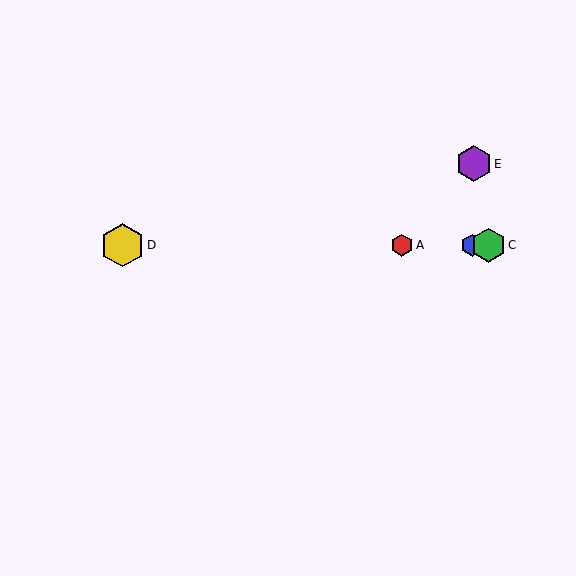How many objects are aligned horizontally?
4 objects (A, B, C, D) are aligned horizontally.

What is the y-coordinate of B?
Object B is at y≈245.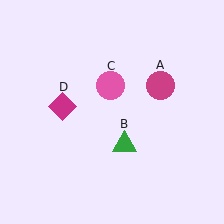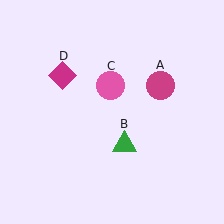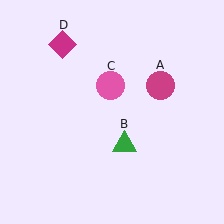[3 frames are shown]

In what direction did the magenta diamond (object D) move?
The magenta diamond (object D) moved up.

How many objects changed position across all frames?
1 object changed position: magenta diamond (object D).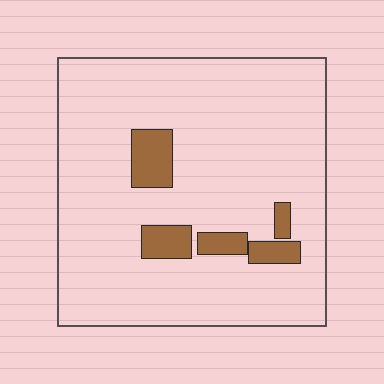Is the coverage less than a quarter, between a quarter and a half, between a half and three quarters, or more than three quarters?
Less than a quarter.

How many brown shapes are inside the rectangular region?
5.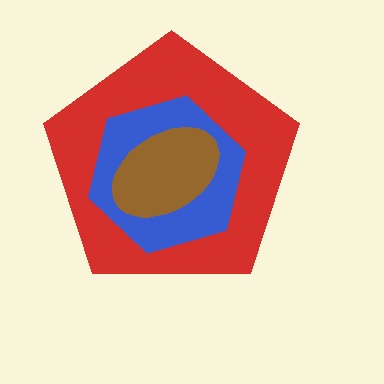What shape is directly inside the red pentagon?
The blue hexagon.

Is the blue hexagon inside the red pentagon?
Yes.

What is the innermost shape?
The brown ellipse.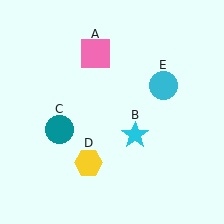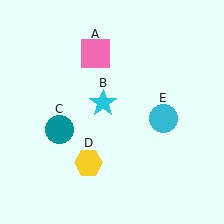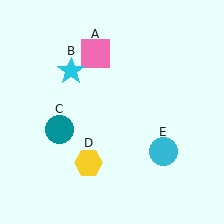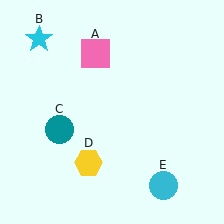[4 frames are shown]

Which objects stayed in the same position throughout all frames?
Pink square (object A) and teal circle (object C) and yellow hexagon (object D) remained stationary.